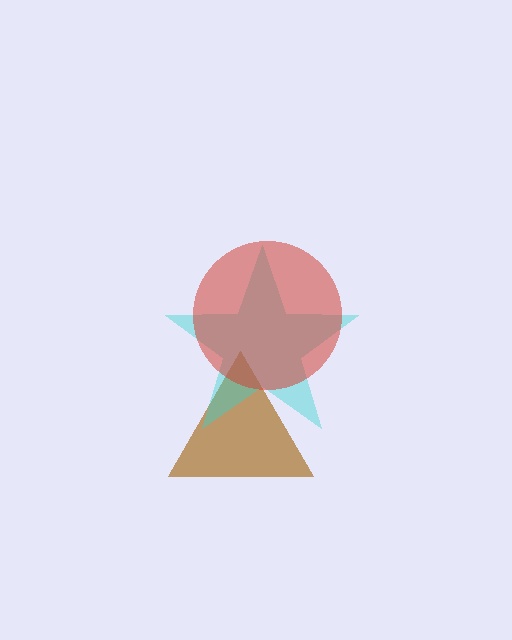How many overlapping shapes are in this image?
There are 3 overlapping shapes in the image.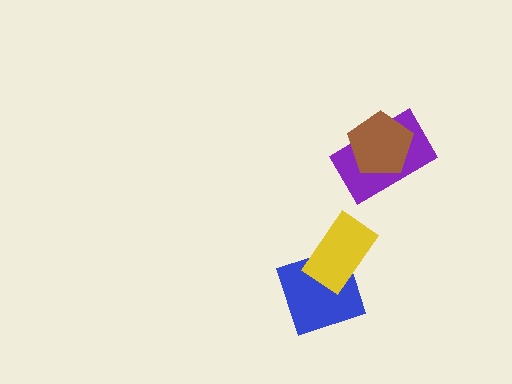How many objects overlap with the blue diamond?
1 object overlaps with the blue diamond.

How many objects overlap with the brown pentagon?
1 object overlaps with the brown pentagon.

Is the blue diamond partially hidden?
Yes, it is partially covered by another shape.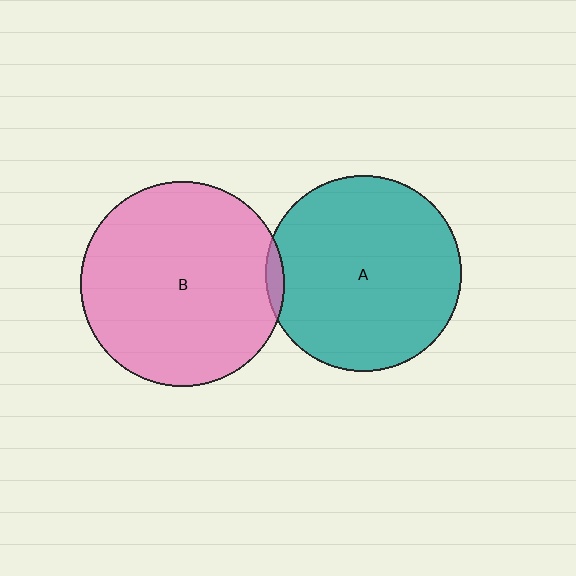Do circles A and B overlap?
Yes.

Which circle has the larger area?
Circle B (pink).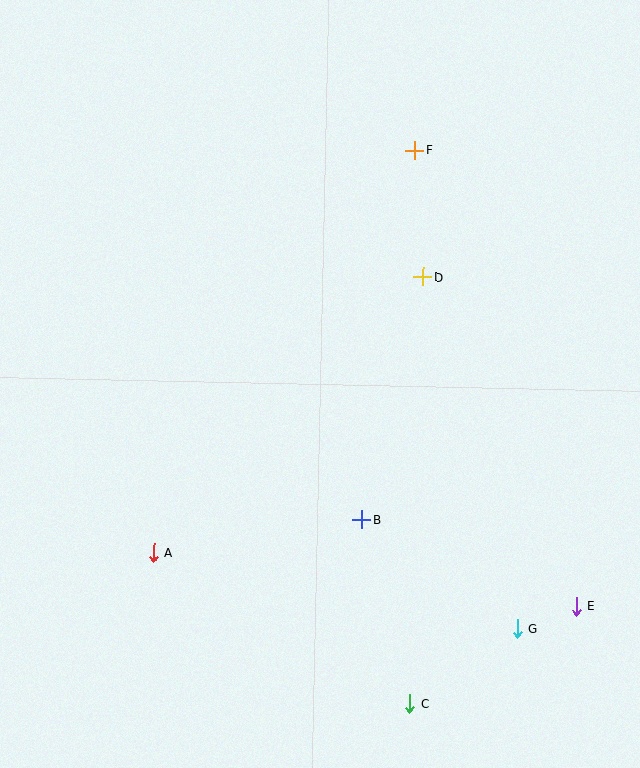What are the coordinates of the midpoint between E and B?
The midpoint between E and B is at (469, 563).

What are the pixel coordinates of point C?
Point C is at (410, 704).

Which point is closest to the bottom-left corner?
Point A is closest to the bottom-left corner.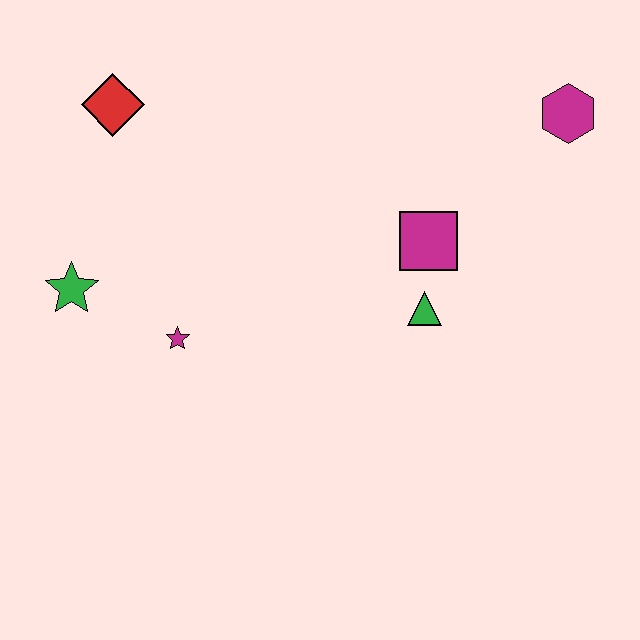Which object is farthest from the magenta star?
The magenta hexagon is farthest from the magenta star.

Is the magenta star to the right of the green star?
Yes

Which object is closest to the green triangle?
The magenta square is closest to the green triangle.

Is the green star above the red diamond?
No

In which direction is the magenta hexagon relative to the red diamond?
The magenta hexagon is to the right of the red diamond.